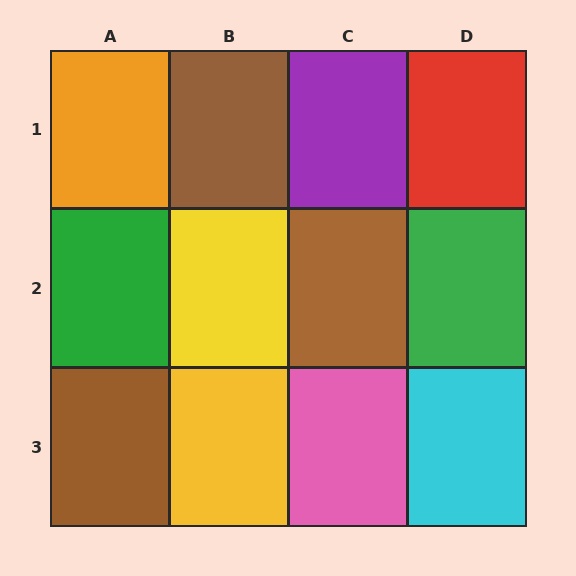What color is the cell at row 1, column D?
Red.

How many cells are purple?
1 cell is purple.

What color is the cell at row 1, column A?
Orange.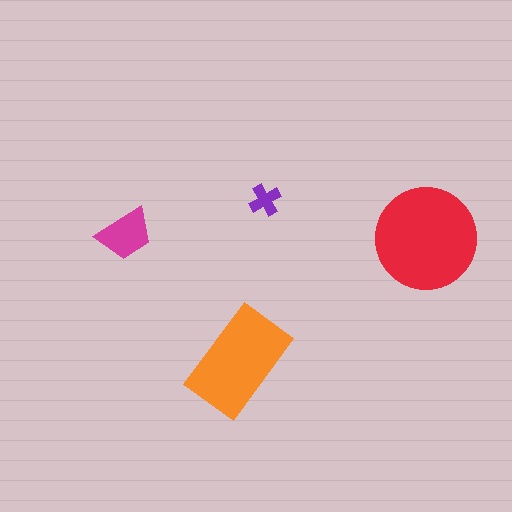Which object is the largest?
The red circle.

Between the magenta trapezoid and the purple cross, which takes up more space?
The magenta trapezoid.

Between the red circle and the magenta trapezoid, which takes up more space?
The red circle.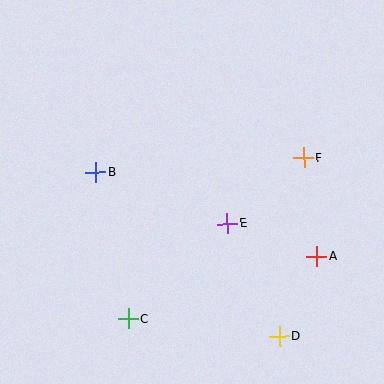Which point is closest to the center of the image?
Point E at (227, 224) is closest to the center.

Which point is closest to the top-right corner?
Point F is closest to the top-right corner.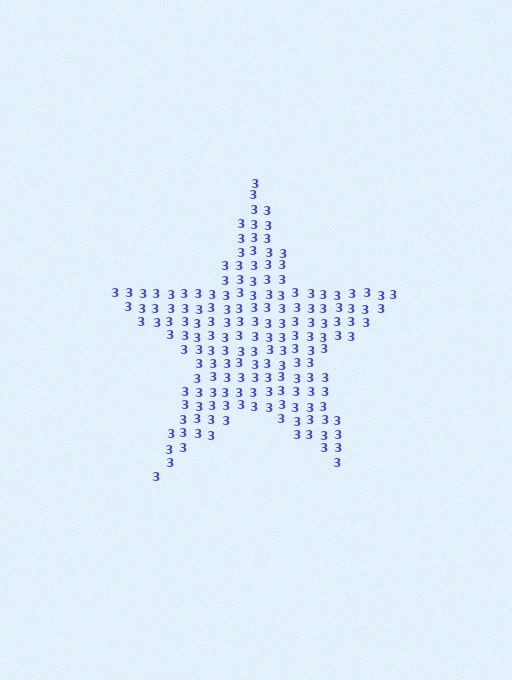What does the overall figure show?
The overall figure shows a star.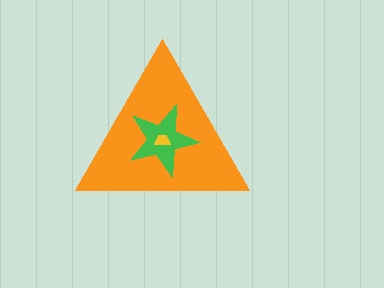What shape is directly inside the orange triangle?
The green star.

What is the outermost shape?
The orange triangle.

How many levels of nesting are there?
3.